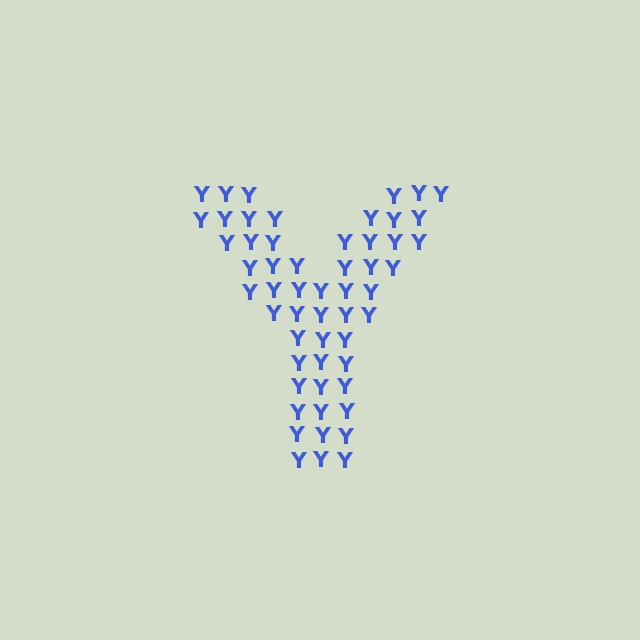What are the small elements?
The small elements are letter Y's.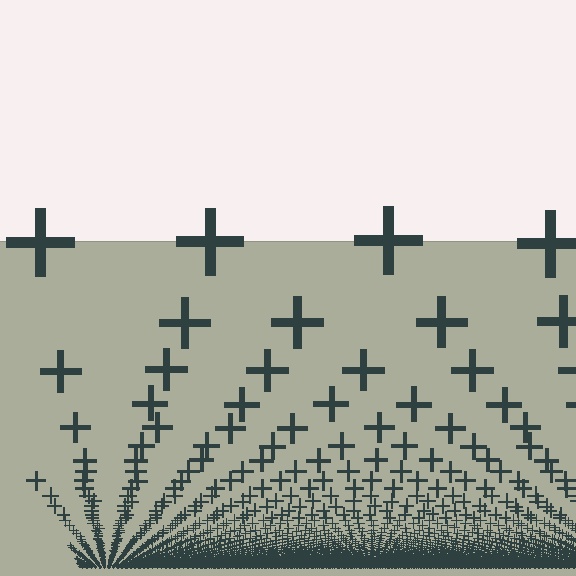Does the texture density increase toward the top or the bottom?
Density increases toward the bottom.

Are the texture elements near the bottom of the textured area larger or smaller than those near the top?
Smaller. The gradient is inverted — elements near the bottom are smaller and denser.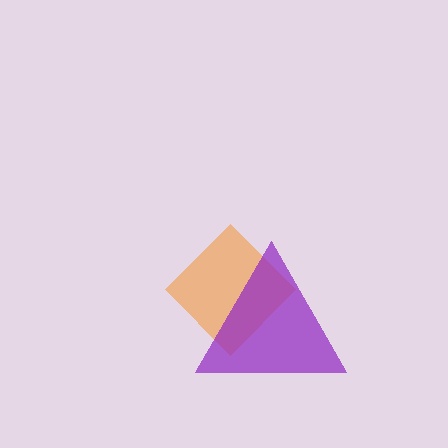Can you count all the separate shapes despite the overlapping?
Yes, there are 2 separate shapes.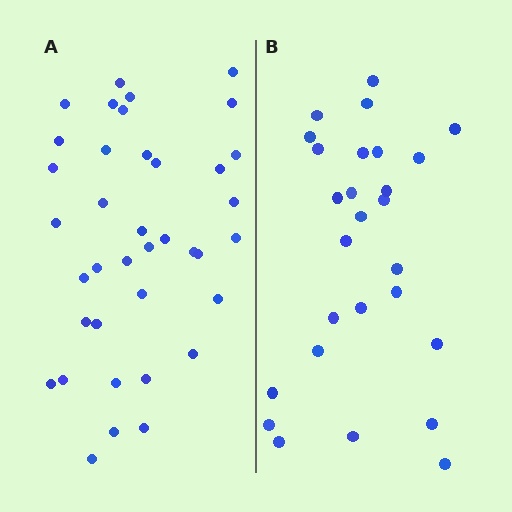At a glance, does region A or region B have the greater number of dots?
Region A (the left region) has more dots.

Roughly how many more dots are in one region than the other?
Region A has roughly 12 or so more dots than region B.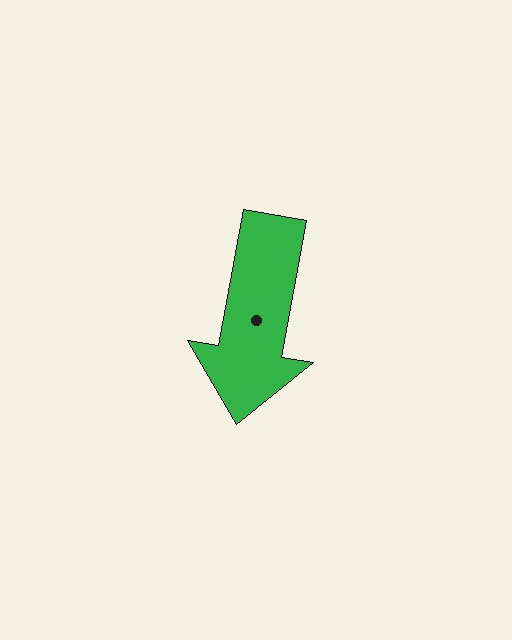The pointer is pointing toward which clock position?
Roughly 6 o'clock.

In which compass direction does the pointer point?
South.